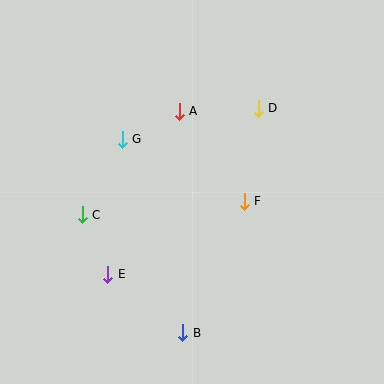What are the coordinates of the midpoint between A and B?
The midpoint between A and B is at (181, 222).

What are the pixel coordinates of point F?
Point F is at (244, 201).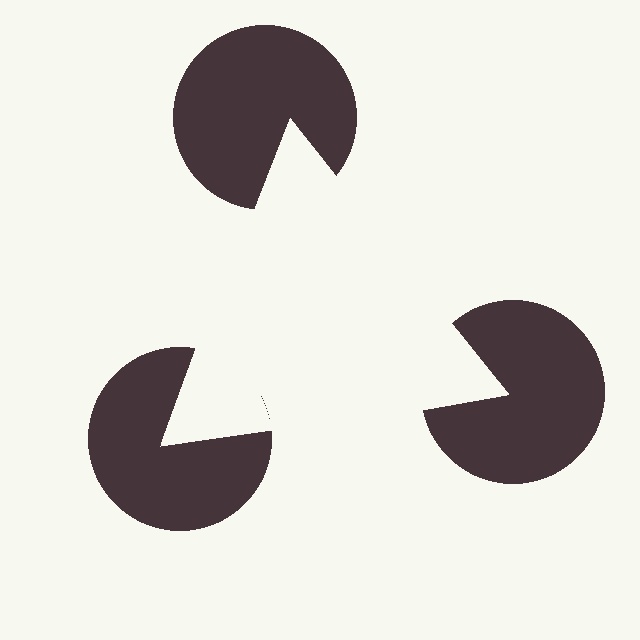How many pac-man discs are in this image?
There are 3 — one at each vertex of the illusory triangle.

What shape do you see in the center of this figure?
An illusory triangle — its edges are inferred from the aligned wedge cuts in the pac-man discs, not physically drawn.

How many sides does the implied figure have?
3 sides.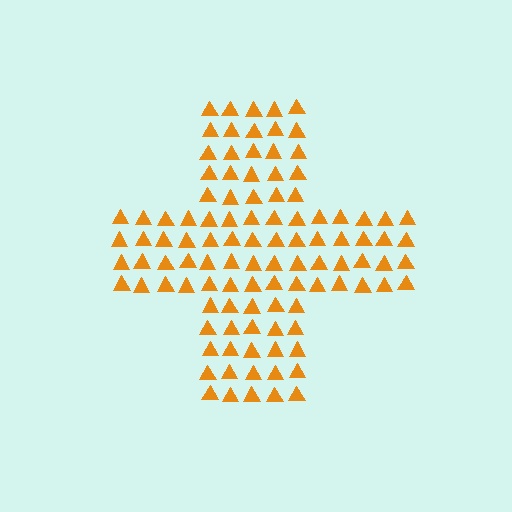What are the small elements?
The small elements are triangles.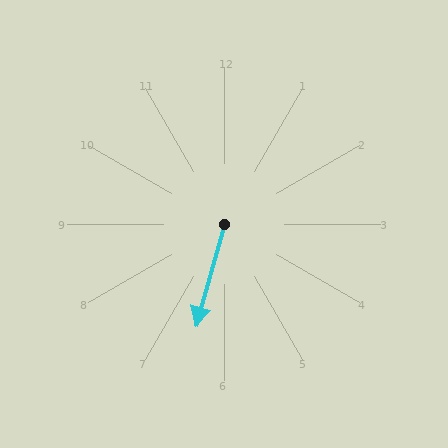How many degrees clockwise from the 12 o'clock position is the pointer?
Approximately 196 degrees.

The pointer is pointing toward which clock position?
Roughly 7 o'clock.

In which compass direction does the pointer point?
South.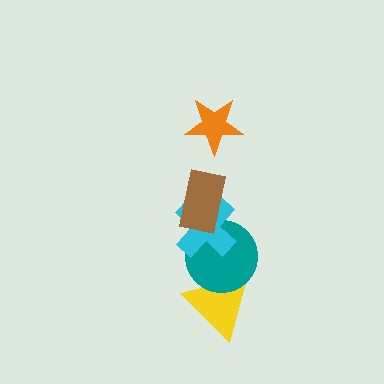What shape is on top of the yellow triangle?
The teal circle is on top of the yellow triangle.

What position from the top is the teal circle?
The teal circle is 4th from the top.